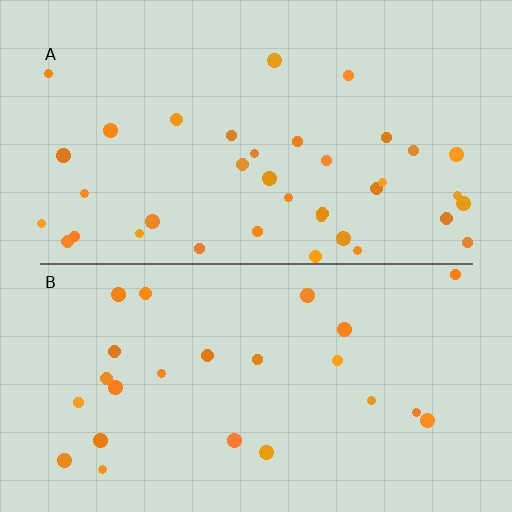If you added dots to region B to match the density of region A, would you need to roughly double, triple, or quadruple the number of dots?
Approximately double.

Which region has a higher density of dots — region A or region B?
A (the top).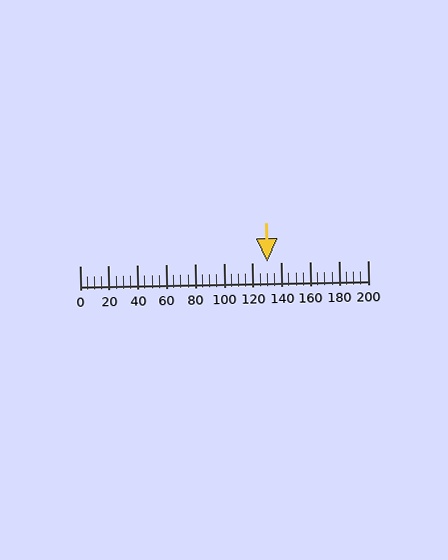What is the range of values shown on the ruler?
The ruler shows values from 0 to 200.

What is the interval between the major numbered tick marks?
The major tick marks are spaced 20 units apart.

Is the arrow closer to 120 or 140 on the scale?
The arrow is closer to 140.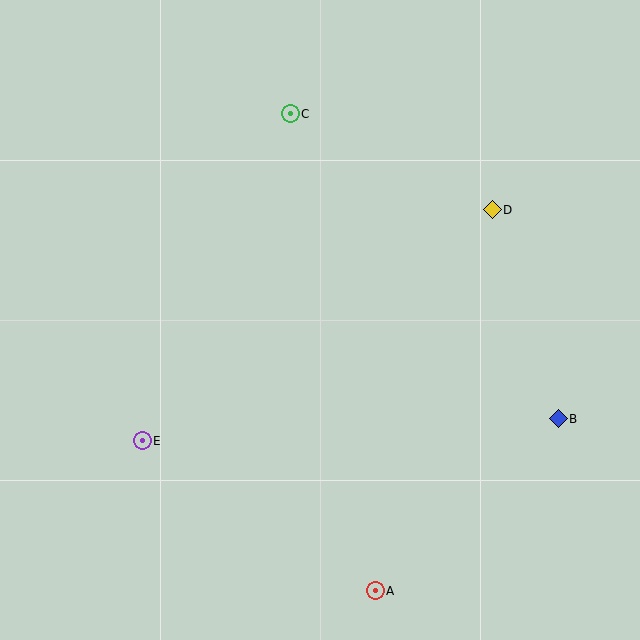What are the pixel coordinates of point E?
Point E is at (142, 441).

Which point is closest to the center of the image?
Point D at (492, 210) is closest to the center.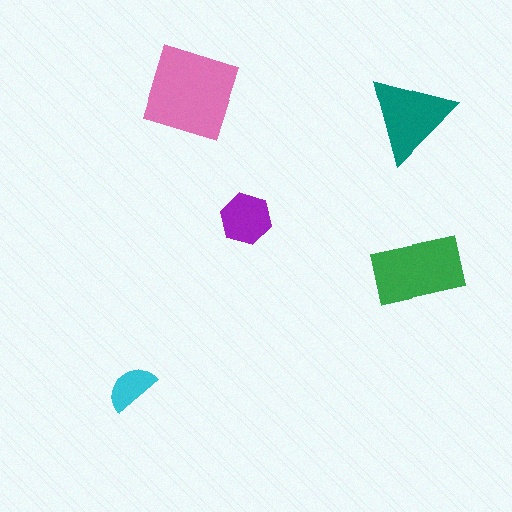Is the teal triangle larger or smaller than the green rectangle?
Smaller.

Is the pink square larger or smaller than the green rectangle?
Larger.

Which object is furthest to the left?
The cyan semicircle is leftmost.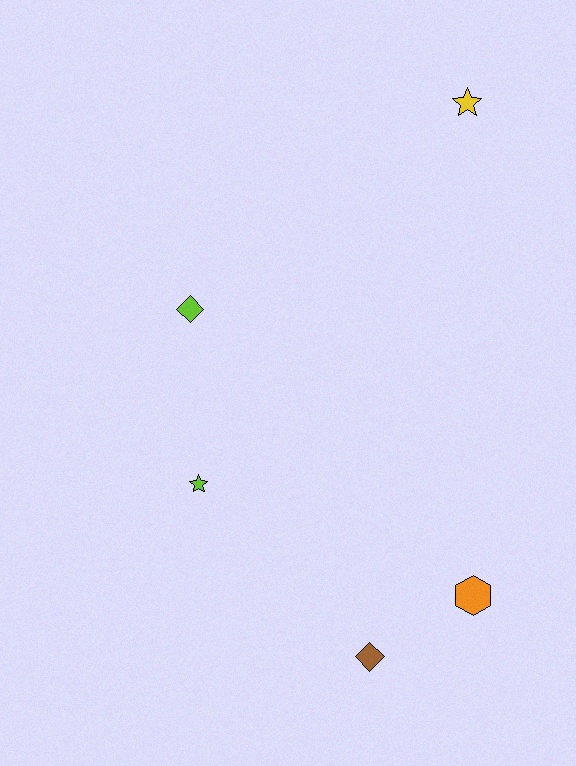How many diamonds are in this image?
There are 2 diamonds.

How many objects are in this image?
There are 5 objects.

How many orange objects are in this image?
There is 1 orange object.